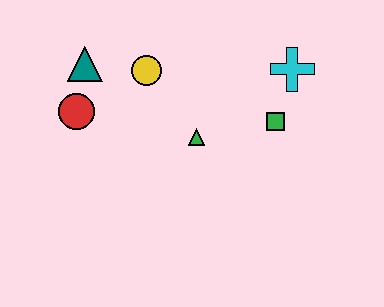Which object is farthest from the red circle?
The cyan cross is farthest from the red circle.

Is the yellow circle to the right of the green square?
No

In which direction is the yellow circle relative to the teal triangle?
The yellow circle is to the right of the teal triangle.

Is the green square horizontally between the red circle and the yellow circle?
No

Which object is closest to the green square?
The cyan cross is closest to the green square.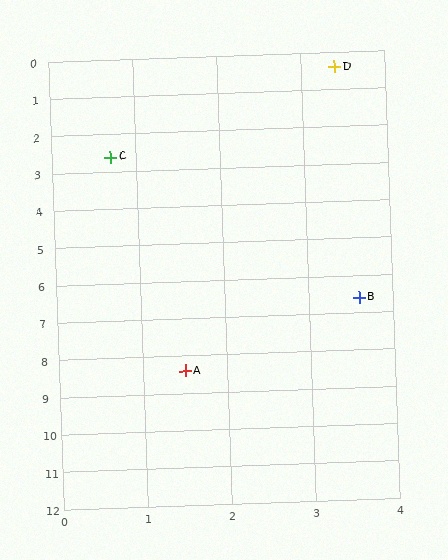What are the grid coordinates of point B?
Point B is at approximately (3.6, 6.6).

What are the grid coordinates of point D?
Point D is at approximately (3.4, 0.4).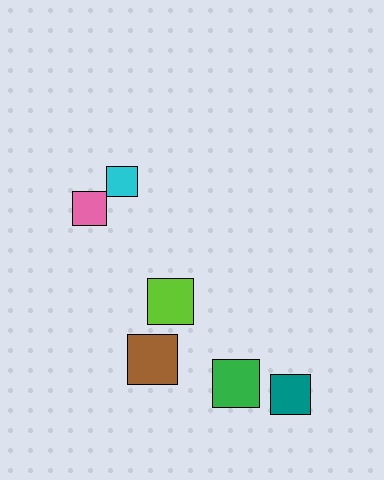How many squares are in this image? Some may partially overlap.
There are 6 squares.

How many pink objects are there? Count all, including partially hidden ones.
There is 1 pink object.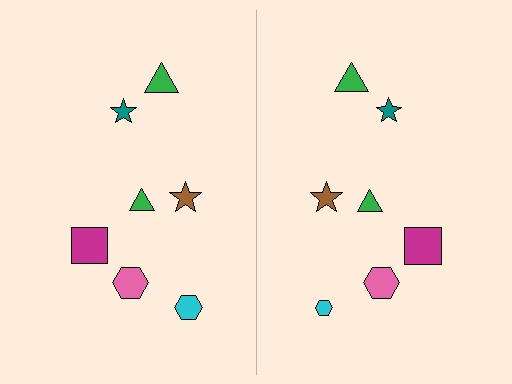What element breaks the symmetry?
The cyan hexagon on the right side has a different size than its mirror counterpart.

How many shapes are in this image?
There are 14 shapes in this image.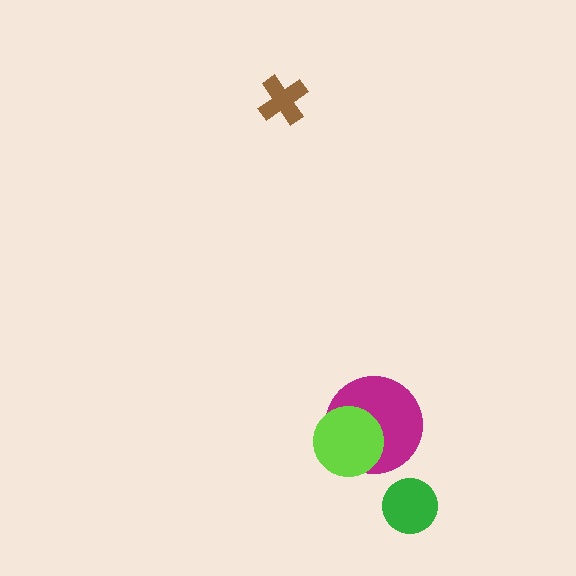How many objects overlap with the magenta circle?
1 object overlaps with the magenta circle.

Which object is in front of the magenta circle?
The lime circle is in front of the magenta circle.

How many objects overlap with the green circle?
0 objects overlap with the green circle.